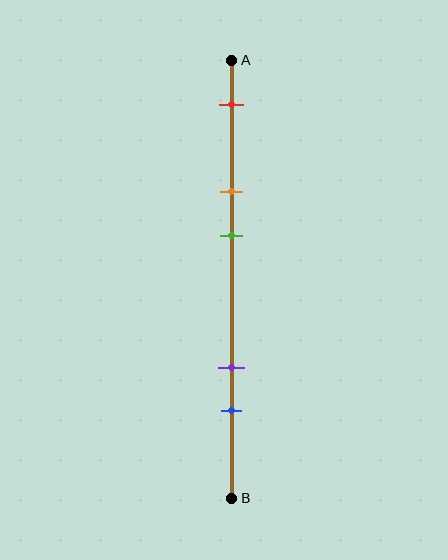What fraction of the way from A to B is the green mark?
The green mark is approximately 40% (0.4) of the way from A to B.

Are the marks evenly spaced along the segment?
No, the marks are not evenly spaced.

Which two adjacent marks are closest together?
The orange and green marks are the closest adjacent pair.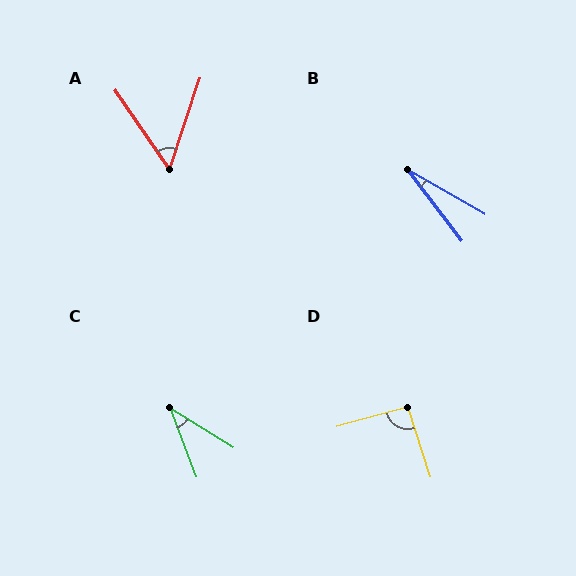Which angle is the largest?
D, at approximately 93 degrees.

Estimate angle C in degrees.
Approximately 37 degrees.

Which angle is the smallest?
B, at approximately 23 degrees.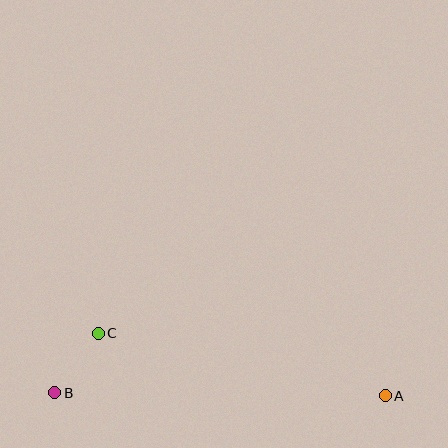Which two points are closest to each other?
Points B and C are closest to each other.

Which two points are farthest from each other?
Points A and B are farthest from each other.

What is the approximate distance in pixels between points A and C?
The distance between A and C is approximately 293 pixels.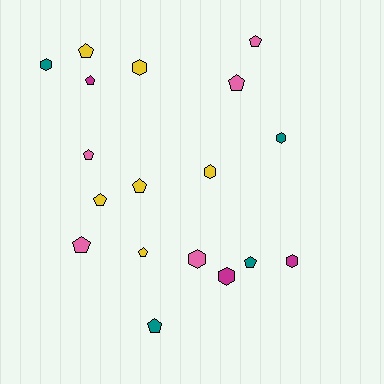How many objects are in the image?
There are 18 objects.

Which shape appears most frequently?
Pentagon, with 11 objects.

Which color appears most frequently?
Yellow, with 6 objects.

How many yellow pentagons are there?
There are 4 yellow pentagons.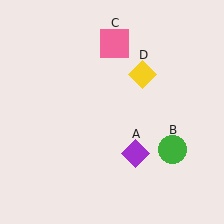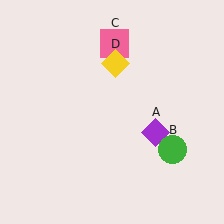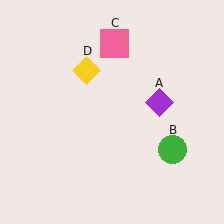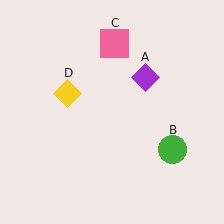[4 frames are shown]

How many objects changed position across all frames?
2 objects changed position: purple diamond (object A), yellow diamond (object D).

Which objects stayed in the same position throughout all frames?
Green circle (object B) and pink square (object C) remained stationary.